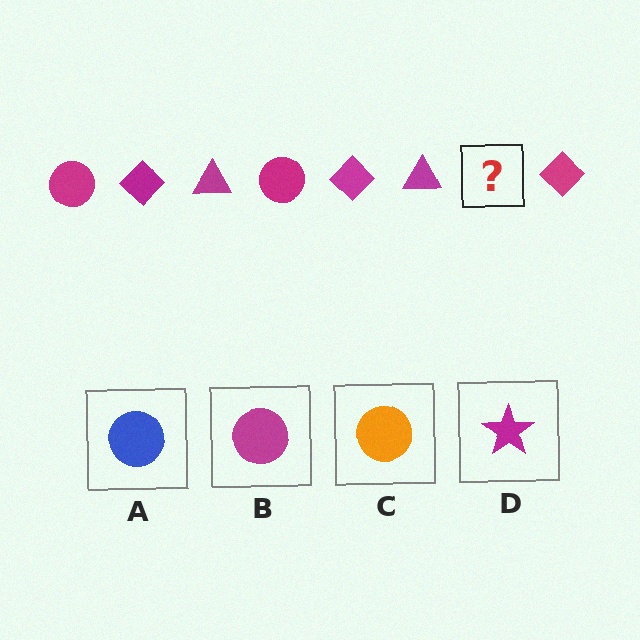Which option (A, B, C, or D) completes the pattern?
B.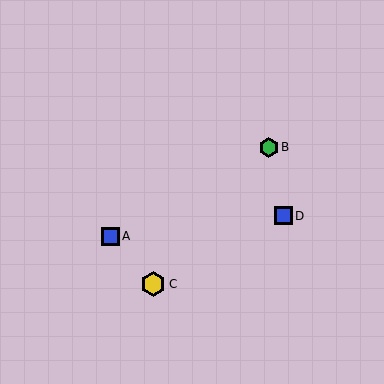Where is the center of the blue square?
The center of the blue square is at (111, 236).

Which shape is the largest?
The yellow hexagon (labeled C) is the largest.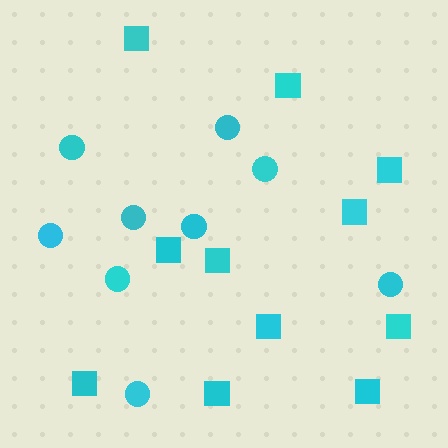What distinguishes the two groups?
There are 2 groups: one group of circles (9) and one group of squares (11).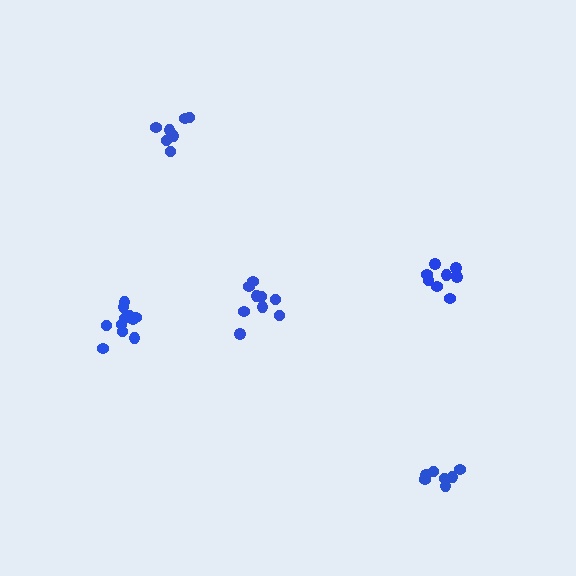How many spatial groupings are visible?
There are 5 spatial groupings.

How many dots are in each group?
Group 1: 11 dots, Group 2: 9 dots, Group 3: 7 dots, Group 4: 7 dots, Group 5: 8 dots (42 total).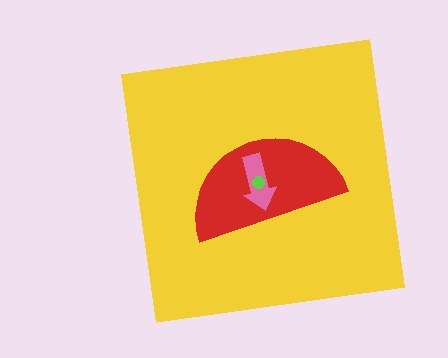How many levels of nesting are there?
4.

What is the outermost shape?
The yellow square.